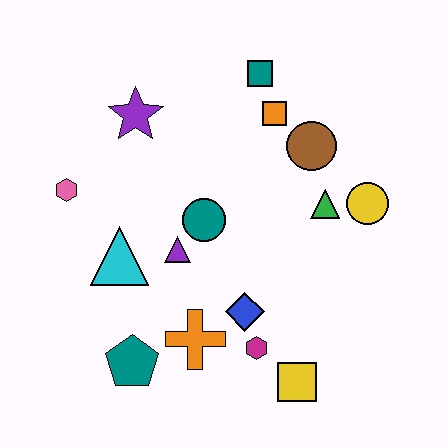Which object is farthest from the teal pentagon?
The teal square is farthest from the teal pentagon.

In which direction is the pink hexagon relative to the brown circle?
The pink hexagon is to the left of the brown circle.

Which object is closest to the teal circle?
The purple triangle is closest to the teal circle.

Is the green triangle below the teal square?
Yes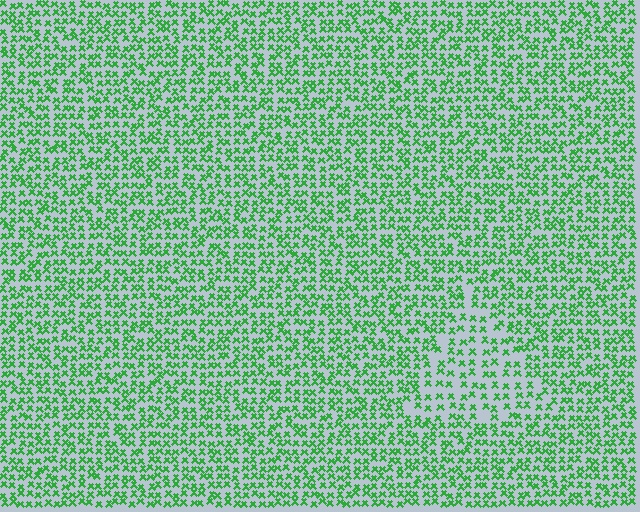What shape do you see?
I see a triangle.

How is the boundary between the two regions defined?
The boundary is defined by a change in element density (approximately 1.7x ratio). All elements are the same color, size, and shape.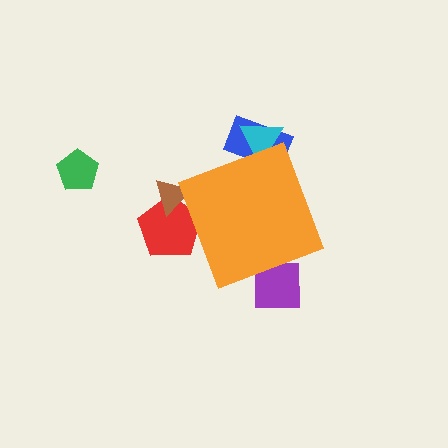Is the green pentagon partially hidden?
No, the green pentagon is fully visible.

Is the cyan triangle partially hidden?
Yes, the cyan triangle is partially hidden behind the orange diamond.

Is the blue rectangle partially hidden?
Yes, the blue rectangle is partially hidden behind the orange diamond.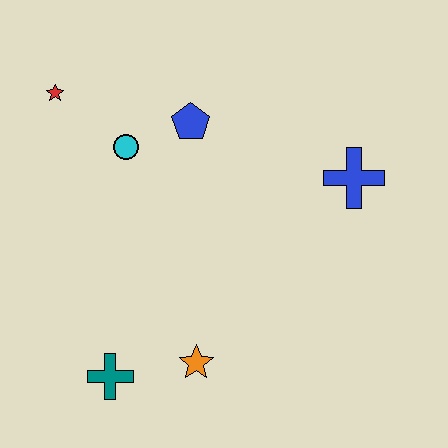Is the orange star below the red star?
Yes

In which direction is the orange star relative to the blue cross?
The orange star is below the blue cross.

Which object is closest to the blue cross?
The blue pentagon is closest to the blue cross.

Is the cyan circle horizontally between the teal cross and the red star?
No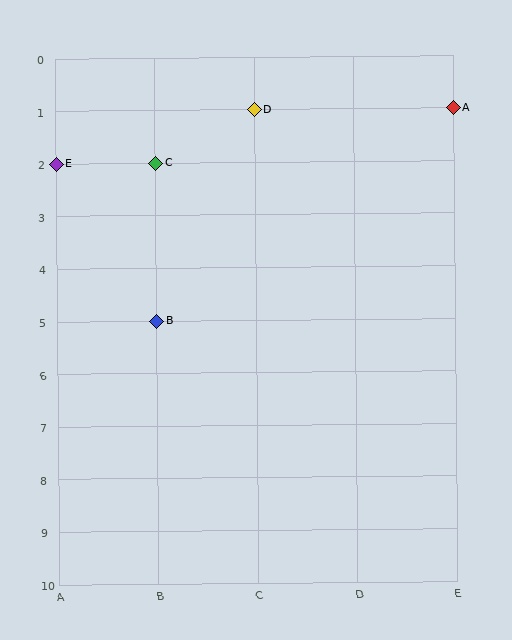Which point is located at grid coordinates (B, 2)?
Point C is at (B, 2).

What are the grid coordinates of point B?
Point B is at grid coordinates (B, 5).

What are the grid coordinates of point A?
Point A is at grid coordinates (E, 1).